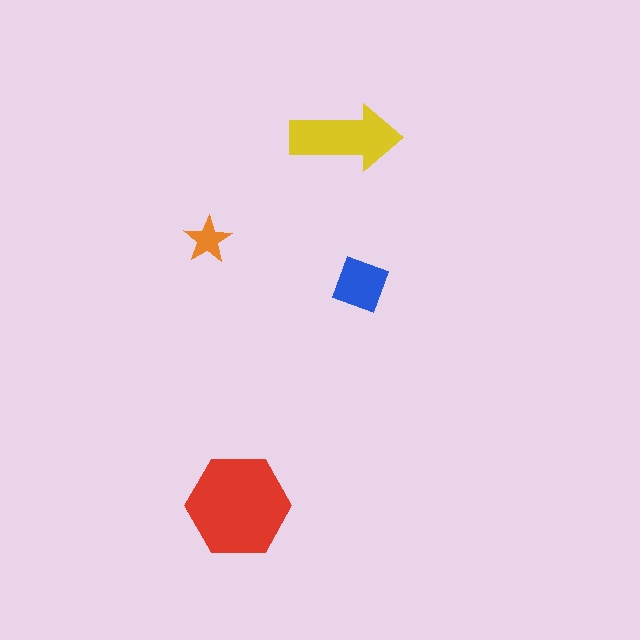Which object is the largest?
The red hexagon.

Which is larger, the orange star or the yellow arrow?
The yellow arrow.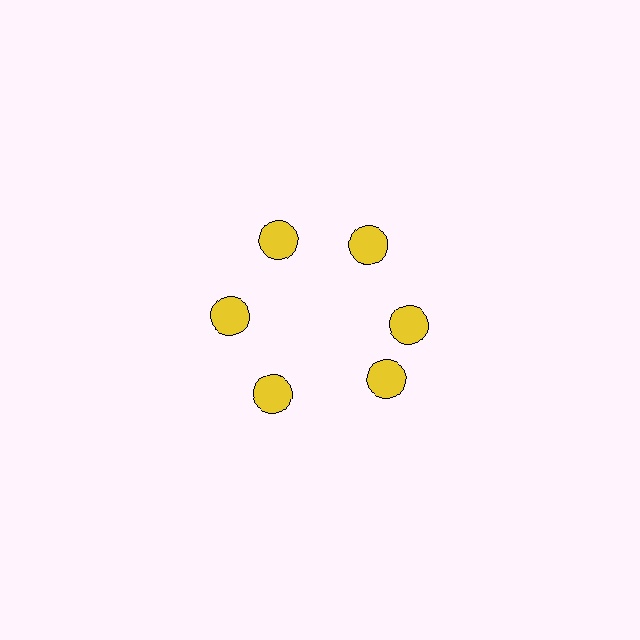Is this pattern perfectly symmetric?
No. The 6 yellow circles are arranged in a ring, but one element near the 5 o'clock position is rotated out of alignment along the ring, breaking the 6-fold rotational symmetry.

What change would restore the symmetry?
The symmetry would be restored by rotating it back into even spacing with its neighbors so that all 6 circles sit at equal angles and equal distance from the center.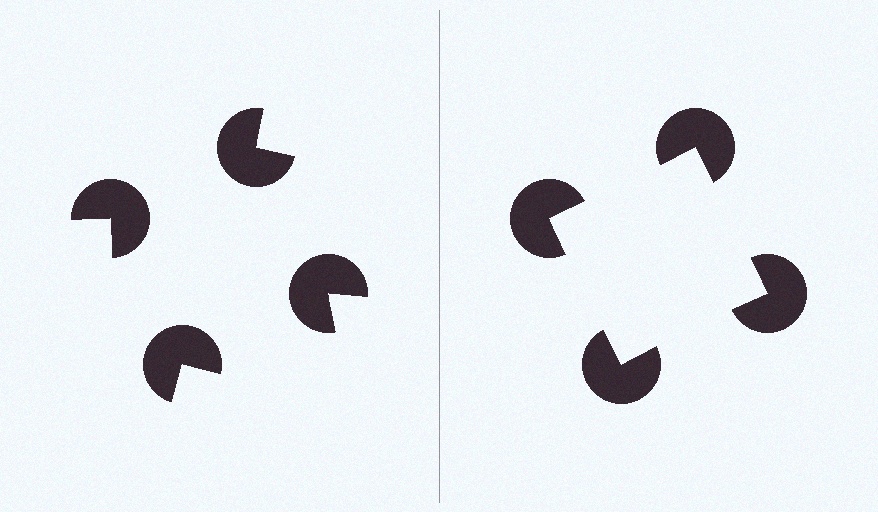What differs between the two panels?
The pac-man discs are positioned identically on both sides; only the wedge orientations differ. On the right they align to a square; on the left they are misaligned.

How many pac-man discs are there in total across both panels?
8 — 4 on each side.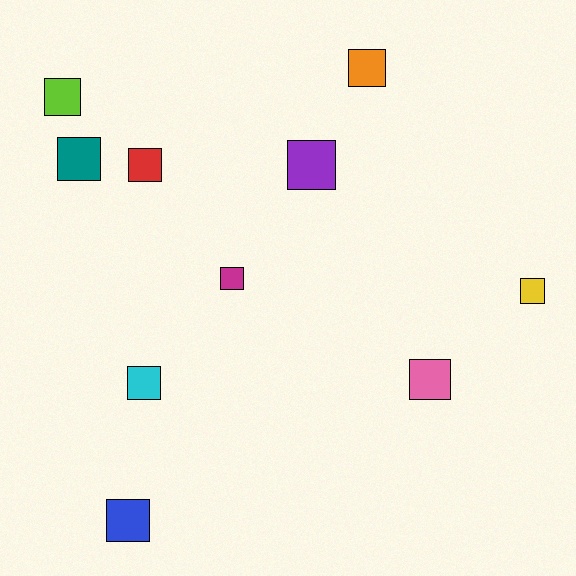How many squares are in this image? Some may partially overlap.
There are 10 squares.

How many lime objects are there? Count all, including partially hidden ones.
There is 1 lime object.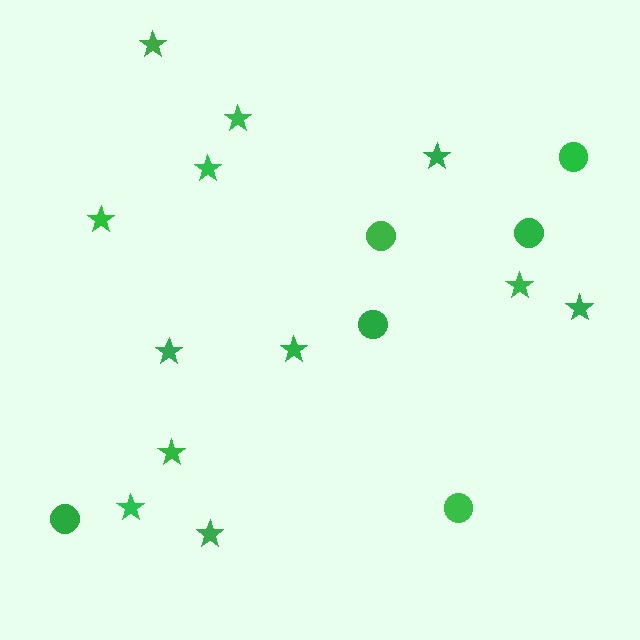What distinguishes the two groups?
There are 2 groups: one group of circles (6) and one group of stars (12).